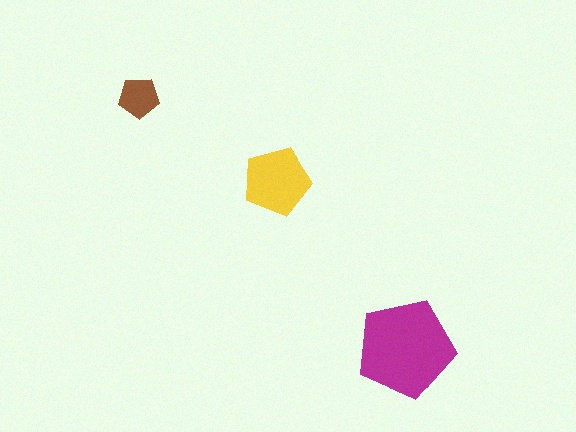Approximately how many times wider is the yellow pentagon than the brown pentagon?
About 1.5 times wider.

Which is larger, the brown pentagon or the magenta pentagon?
The magenta one.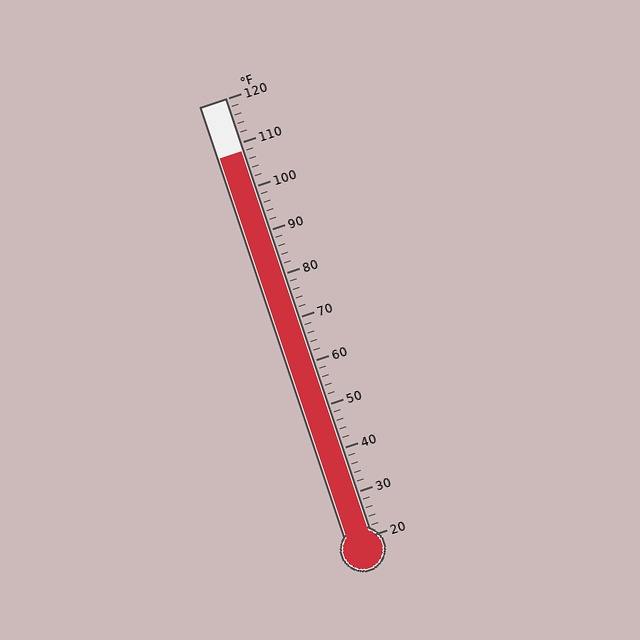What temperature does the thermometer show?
The thermometer shows approximately 108°F.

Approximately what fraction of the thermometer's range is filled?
The thermometer is filled to approximately 90% of its range.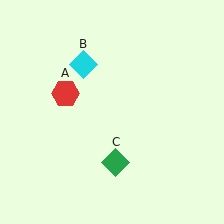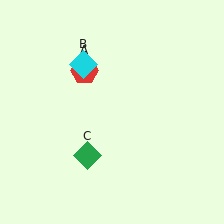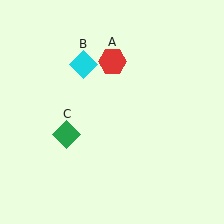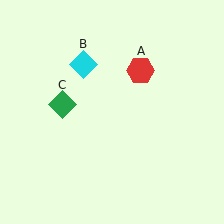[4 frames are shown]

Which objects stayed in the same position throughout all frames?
Cyan diamond (object B) remained stationary.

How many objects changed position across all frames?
2 objects changed position: red hexagon (object A), green diamond (object C).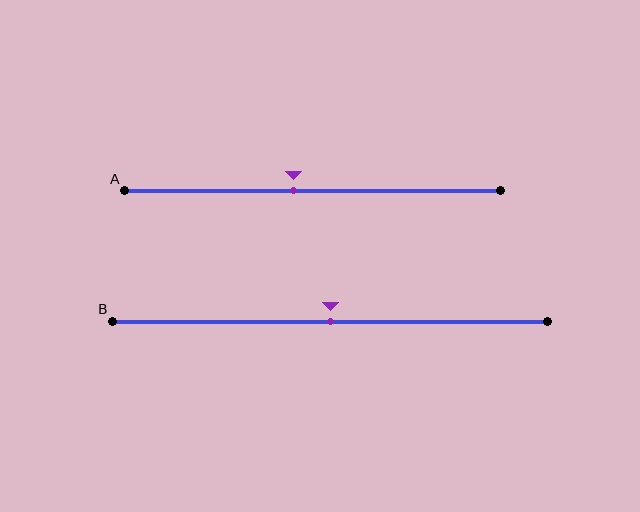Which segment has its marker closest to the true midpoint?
Segment B has its marker closest to the true midpoint.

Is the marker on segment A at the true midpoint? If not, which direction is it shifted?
No, the marker on segment A is shifted to the left by about 5% of the segment length.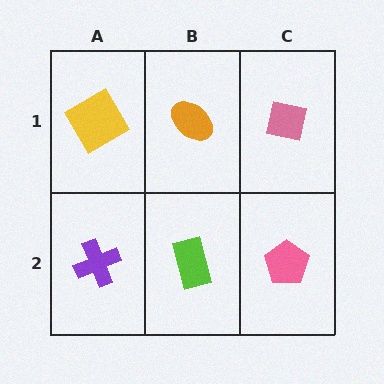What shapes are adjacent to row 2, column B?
An orange ellipse (row 1, column B), a purple cross (row 2, column A), a pink pentagon (row 2, column C).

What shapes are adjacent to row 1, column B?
A lime rectangle (row 2, column B), a yellow diamond (row 1, column A), a pink square (row 1, column C).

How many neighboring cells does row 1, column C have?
2.